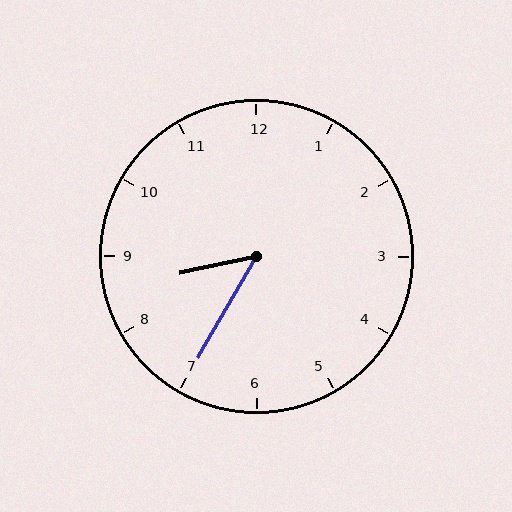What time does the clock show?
8:35.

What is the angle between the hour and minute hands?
Approximately 48 degrees.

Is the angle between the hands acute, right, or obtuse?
It is acute.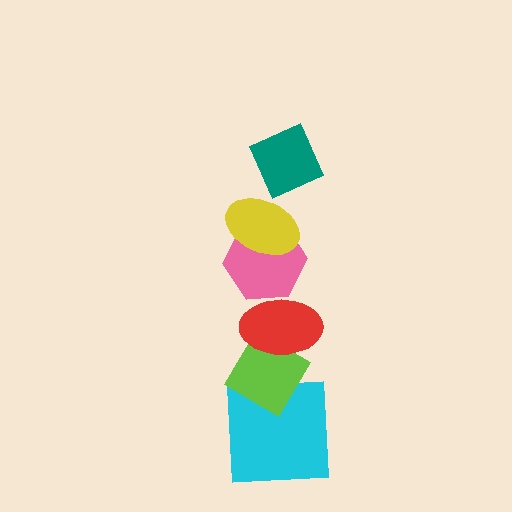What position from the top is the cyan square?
The cyan square is 6th from the top.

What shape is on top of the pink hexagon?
The yellow ellipse is on top of the pink hexagon.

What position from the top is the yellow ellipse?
The yellow ellipse is 2nd from the top.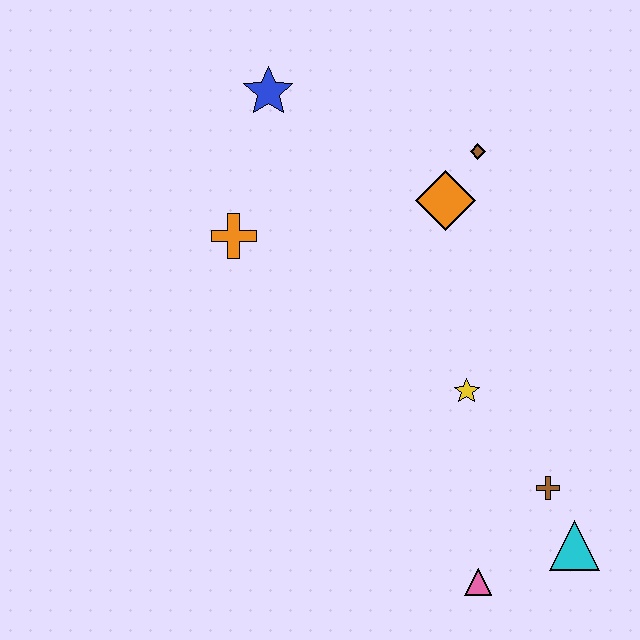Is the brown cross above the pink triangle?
Yes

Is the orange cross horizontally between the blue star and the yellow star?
No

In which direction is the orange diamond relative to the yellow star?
The orange diamond is above the yellow star.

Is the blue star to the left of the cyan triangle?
Yes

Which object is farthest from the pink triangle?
The blue star is farthest from the pink triangle.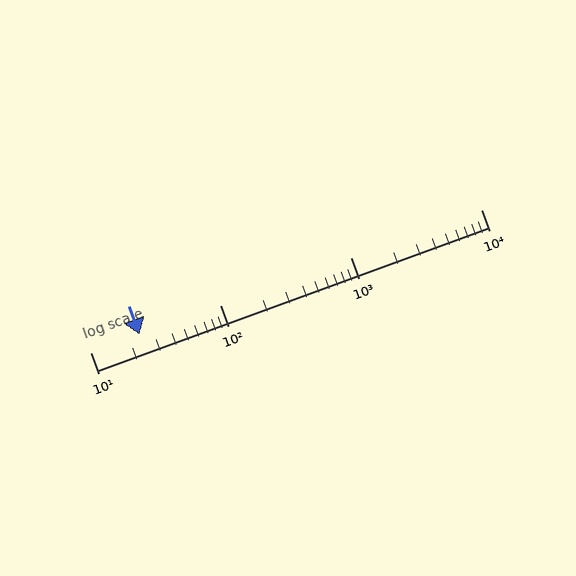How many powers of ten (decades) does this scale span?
The scale spans 3 decades, from 10 to 10000.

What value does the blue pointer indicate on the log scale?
The pointer indicates approximately 24.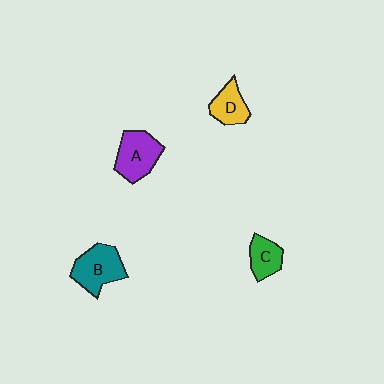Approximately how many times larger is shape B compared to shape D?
Approximately 1.5 times.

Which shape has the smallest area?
Shape C (green).